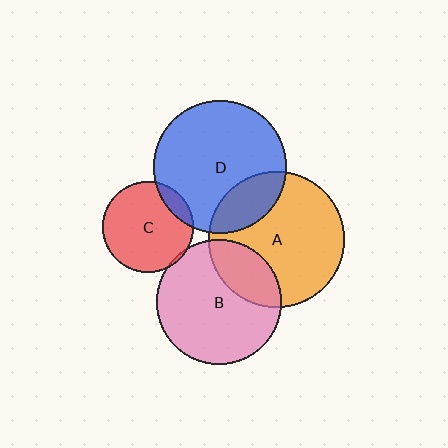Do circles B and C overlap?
Yes.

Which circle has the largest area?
Circle A (orange).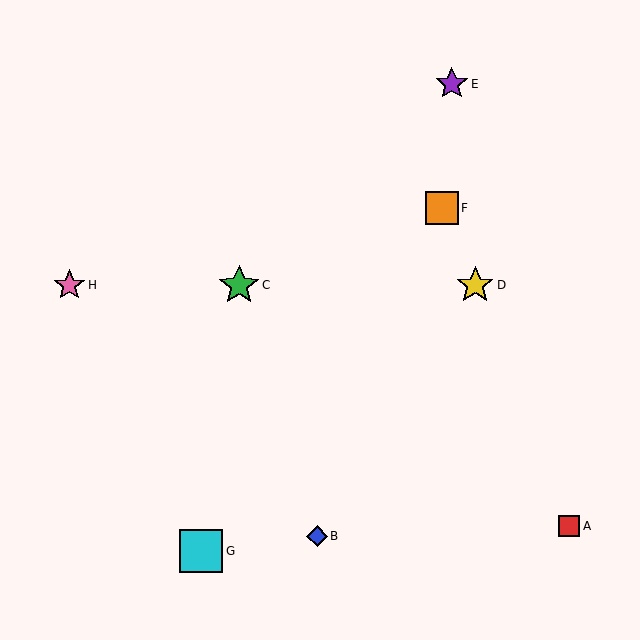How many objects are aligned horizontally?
3 objects (C, D, H) are aligned horizontally.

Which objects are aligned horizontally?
Objects C, D, H are aligned horizontally.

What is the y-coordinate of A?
Object A is at y≈526.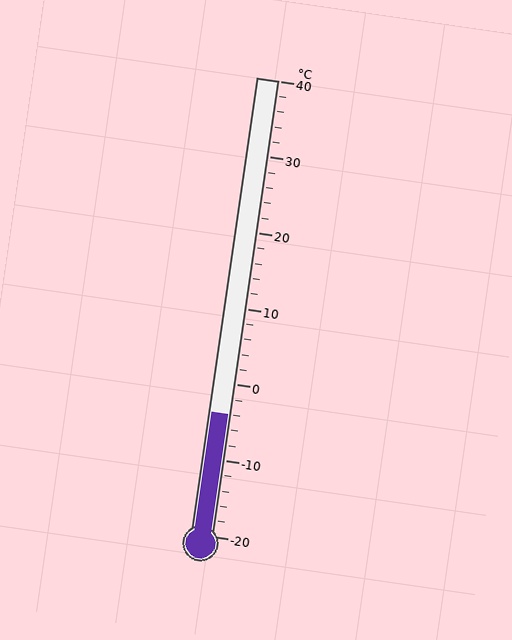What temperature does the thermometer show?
The thermometer shows approximately -4°C.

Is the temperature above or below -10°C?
The temperature is above -10°C.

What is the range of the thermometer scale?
The thermometer scale ranges from -20°C to 40°C.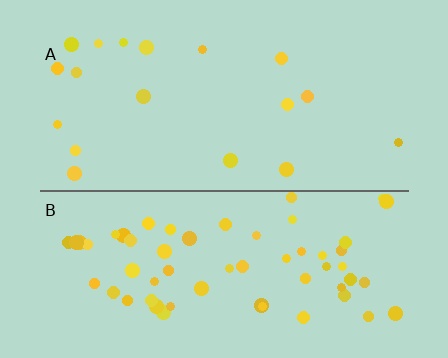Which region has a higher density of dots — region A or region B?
B (the bottom).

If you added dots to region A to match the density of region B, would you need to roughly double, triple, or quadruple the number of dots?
Approximately triple.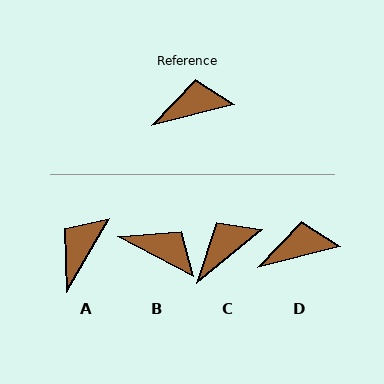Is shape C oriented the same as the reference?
No, it is off by about 25 degrees.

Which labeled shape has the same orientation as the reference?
D.